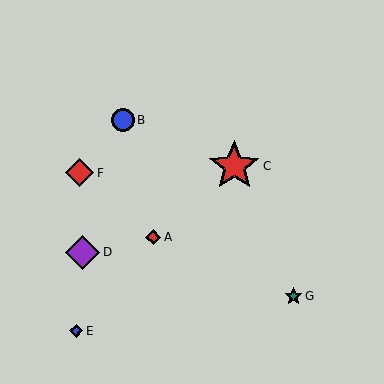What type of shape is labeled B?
Shape B is a blue circle.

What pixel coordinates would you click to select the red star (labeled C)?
Click at (234, 166) to select the red star C.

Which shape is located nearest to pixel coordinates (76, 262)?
The purple diamond (labeled D) at (83, 252) is nearest to that location.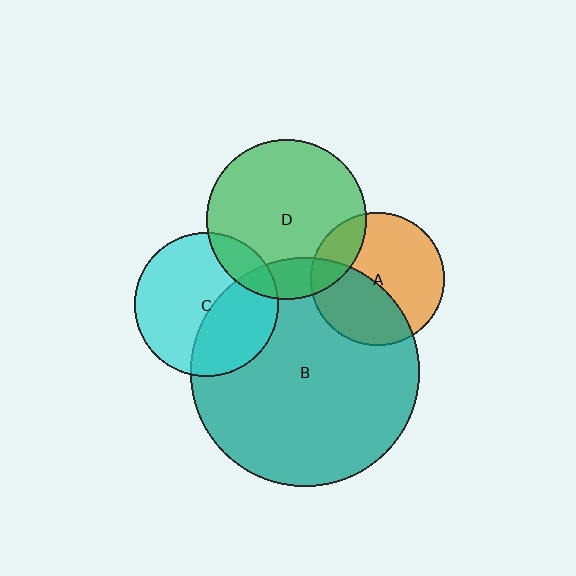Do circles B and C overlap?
Yes.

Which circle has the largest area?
Circle B (teal).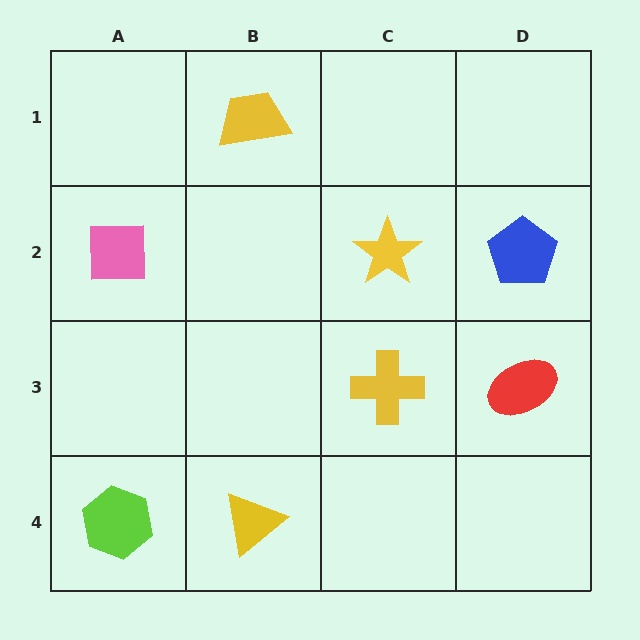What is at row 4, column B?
A yellow triangle.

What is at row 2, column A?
A pink square.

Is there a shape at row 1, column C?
No, that cell is empty.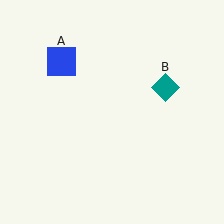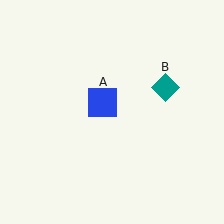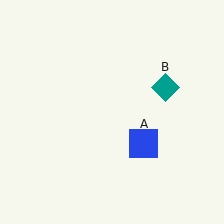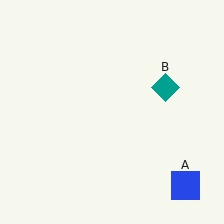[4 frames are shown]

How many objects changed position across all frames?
1 object changed position: blue square (object A).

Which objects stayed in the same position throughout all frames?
Teal diamond (object B) remained stationary.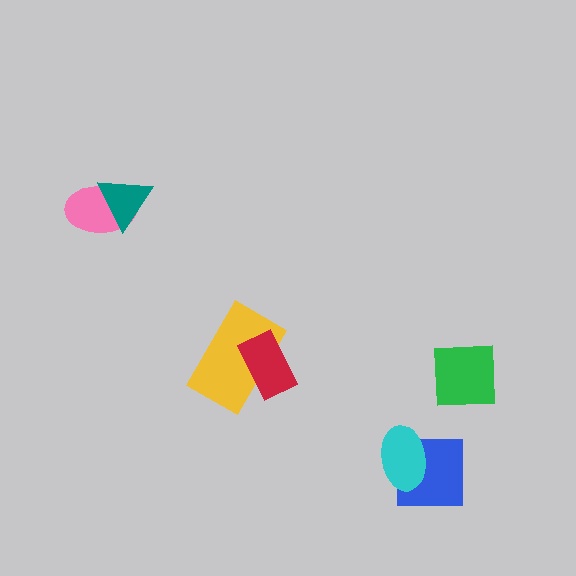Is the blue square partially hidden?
Yes, it is partially covered by another shape.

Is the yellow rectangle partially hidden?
Yes, it is partially covered by another shape.